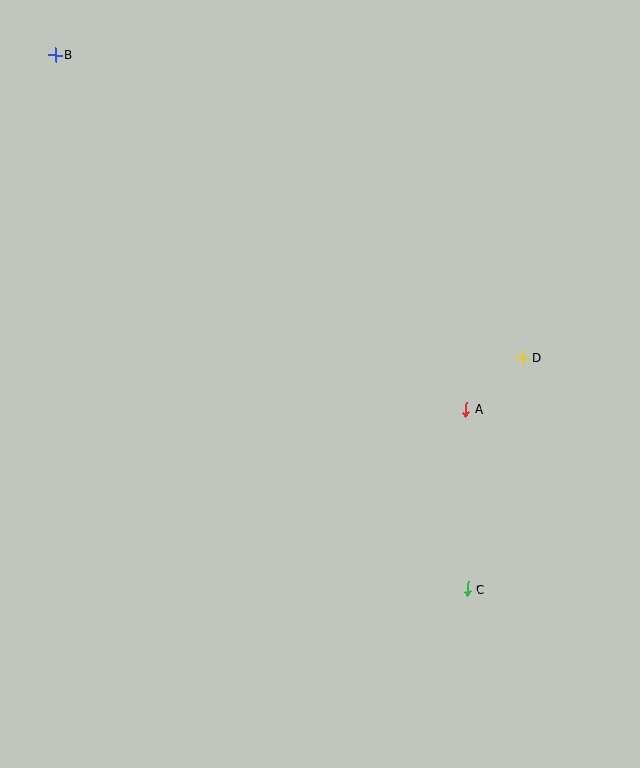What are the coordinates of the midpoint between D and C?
The midpoint between D and C is at (495, 473).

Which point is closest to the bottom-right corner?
Point C is closest to the bottom-right corner.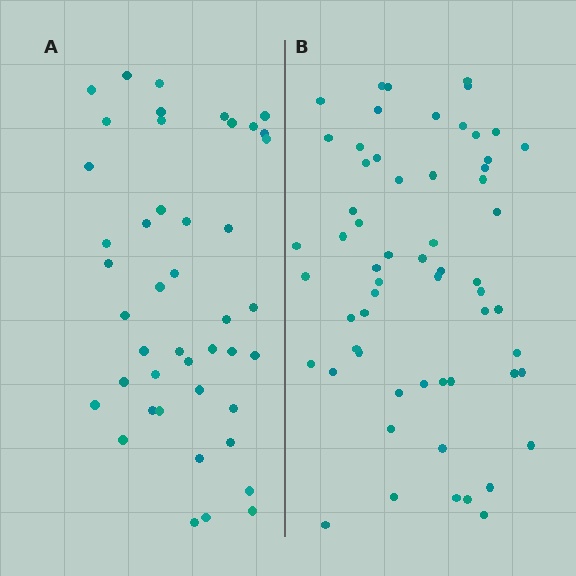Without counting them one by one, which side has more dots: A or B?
Region B (the right region) has more dots.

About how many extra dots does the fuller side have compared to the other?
Region B has approximately 15 more dots than region A.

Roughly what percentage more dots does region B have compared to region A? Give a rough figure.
About 35% more.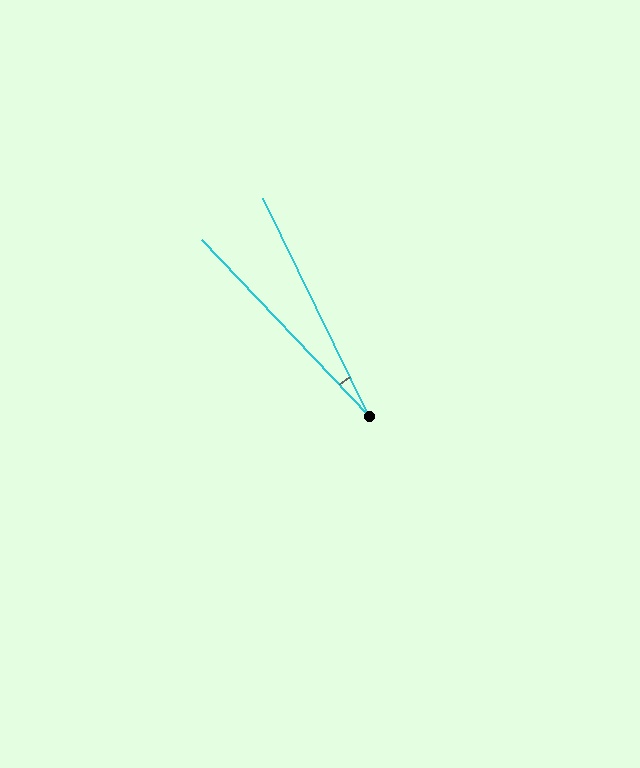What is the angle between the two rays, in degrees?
Approximately 17 degrees.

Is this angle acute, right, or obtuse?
It is acute.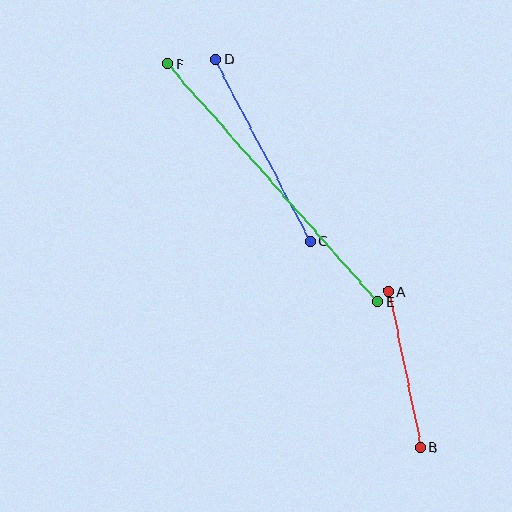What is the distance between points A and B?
The distance is approximately 159 pixels.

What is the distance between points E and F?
The distance is approximately 317 pixels.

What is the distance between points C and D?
The distance is approximately 205 pixels.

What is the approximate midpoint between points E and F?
The midpoint is at approximately (273, 183) pixels.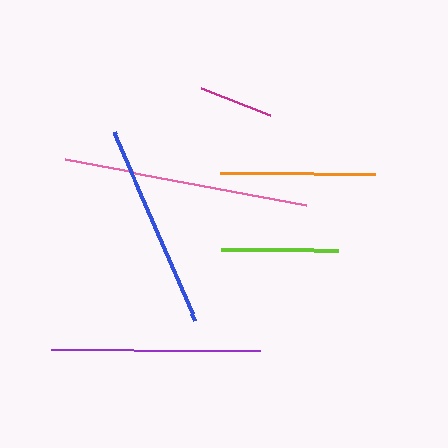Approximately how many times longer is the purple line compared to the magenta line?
The purple line is approximately 2.8 times the length of the magenta line.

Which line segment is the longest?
The pink line is the longest at approximately 245 pixels.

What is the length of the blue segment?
The blue segment is approximately 205 pixels long.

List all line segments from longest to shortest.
From longest to shortest: pink, purple, blue, orange, lime, magenta.